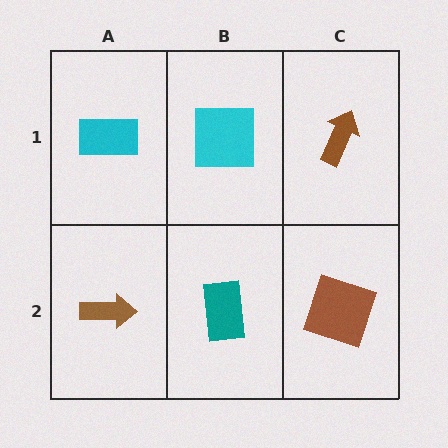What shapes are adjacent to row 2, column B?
A cyan square (row 1, column B), a brown arrow (row 2, column A), a brown square (row 2, column C).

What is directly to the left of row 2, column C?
A teal rectangle.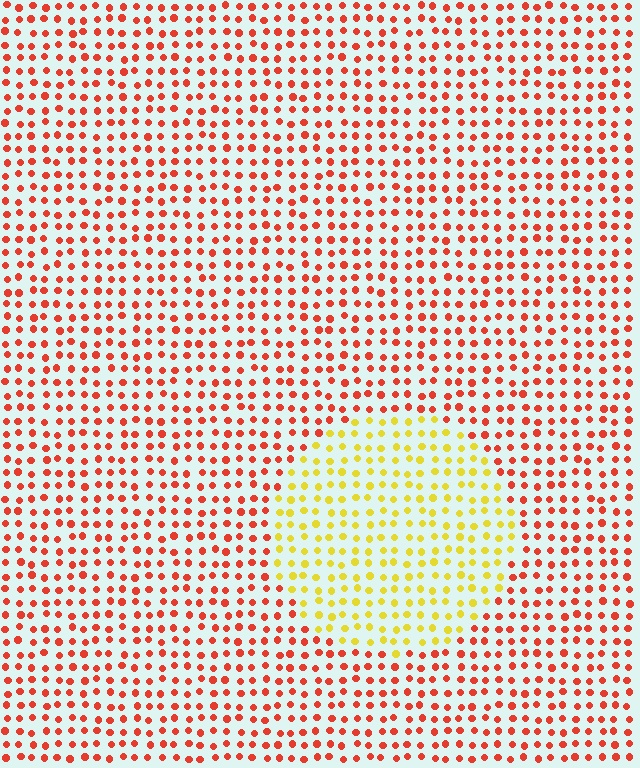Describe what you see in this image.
The image is filled with small red elements in a uniform arrangement. A circle-shaped region is visible where the elements are tinted to a slightly different hue, forming a subtle color boundary.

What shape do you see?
I see a circle.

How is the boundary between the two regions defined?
The boundary is defined purely by a slight shift in hue (about 52 degrees). Spacing, size, and orientation are identical on both sides.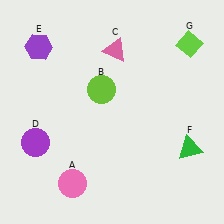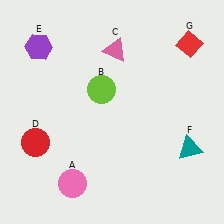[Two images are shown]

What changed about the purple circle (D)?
In Image 1, D is purple. In Image 2, it changed to red.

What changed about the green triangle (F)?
In Image 1, F is green. In Image 2, it changed to teal.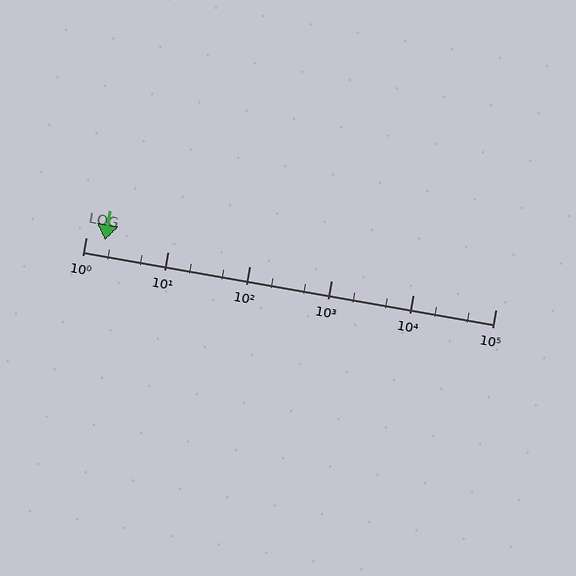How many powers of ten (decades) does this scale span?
The scale spans 5 decades, from 1 to 100000.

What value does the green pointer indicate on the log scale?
The pointer indicates approximately 1.7.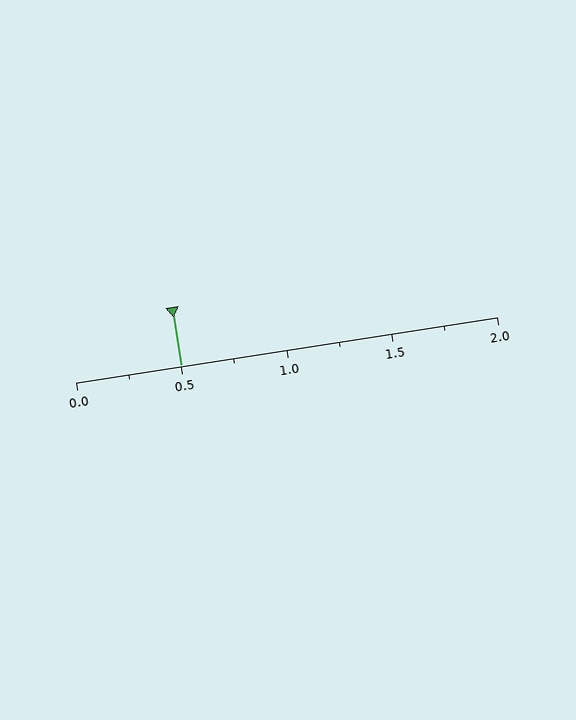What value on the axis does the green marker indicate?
The marker indicates approximately 0.5.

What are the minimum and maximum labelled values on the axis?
The axis runs from 0.0 to 2.0.